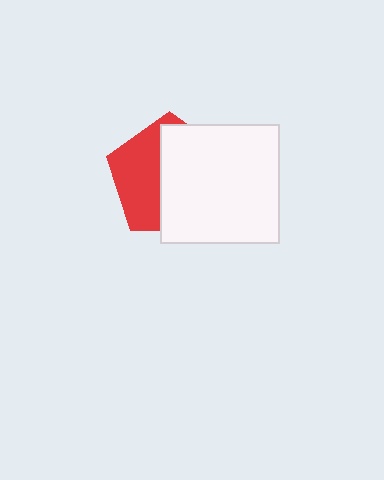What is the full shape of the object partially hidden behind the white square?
The partially hidden object is a red pentagon.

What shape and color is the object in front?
The object in front is a white square.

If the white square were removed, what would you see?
You would see the complete red pentagon.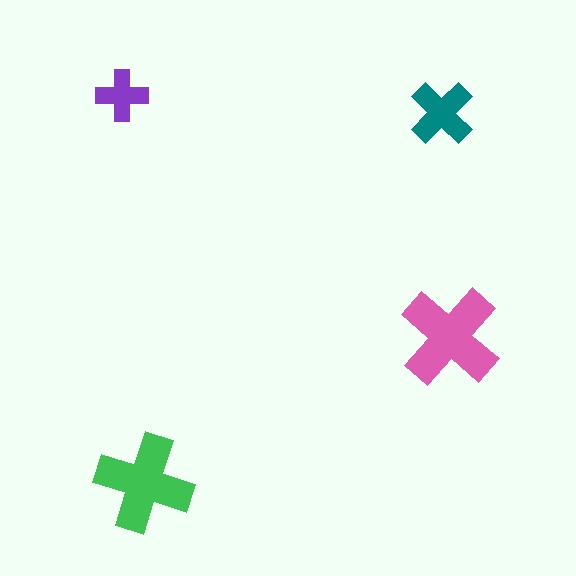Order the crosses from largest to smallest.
the pink one, the green one, the teal one, the purple one.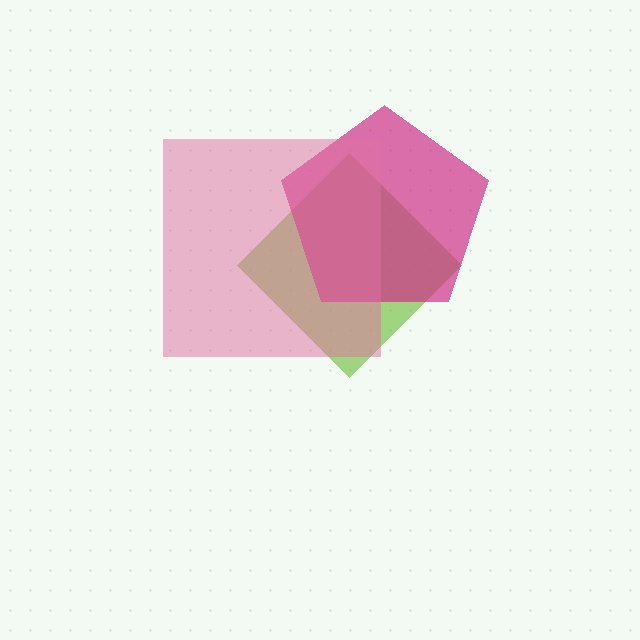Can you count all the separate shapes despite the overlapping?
Yes, there are 3 separate shapes.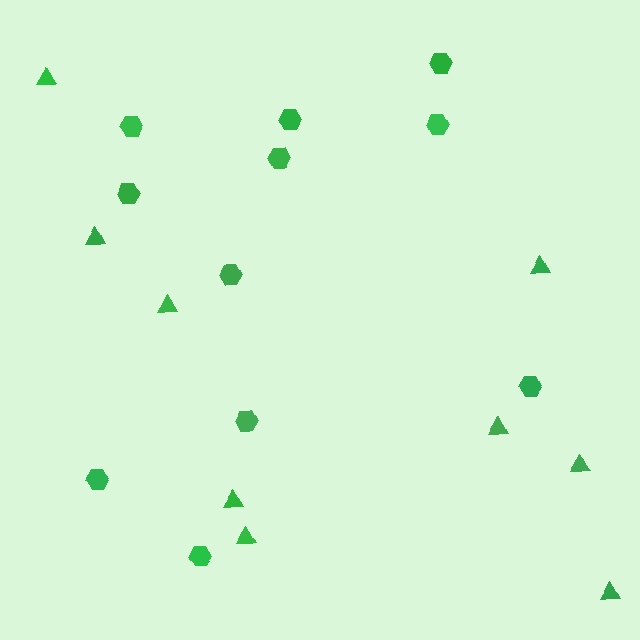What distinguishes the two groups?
There are 2 groups: one group of triangles (9) and one group of hexagons (11).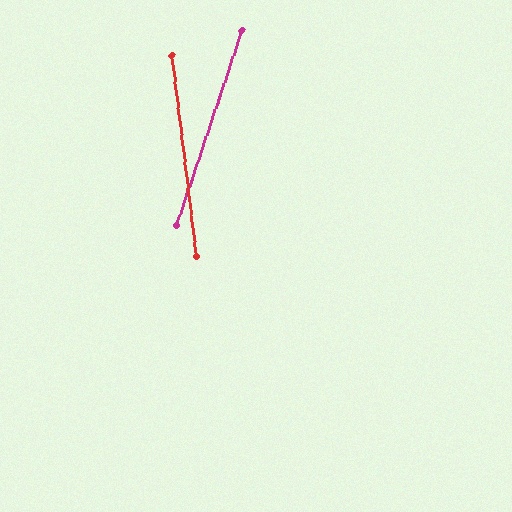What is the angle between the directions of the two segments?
Approximately 26 degrees.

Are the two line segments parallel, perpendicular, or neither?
Neither parallel nor perpendicular — they differ by about 26°.